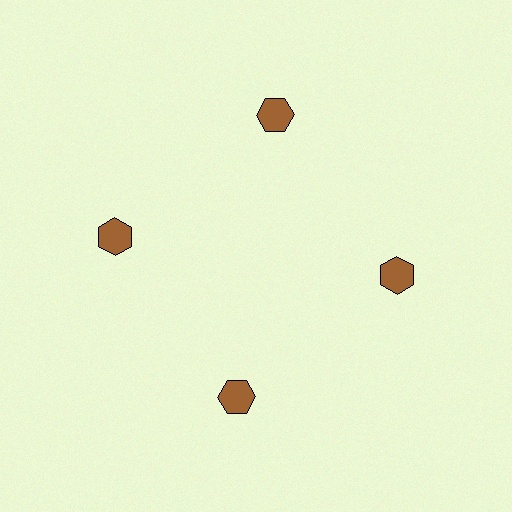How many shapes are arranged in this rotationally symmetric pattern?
There are 4 shapes, arranged in 4 groups of 1.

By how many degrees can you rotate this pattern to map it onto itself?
The pattern maps onto itself every 90 degrees of rotation.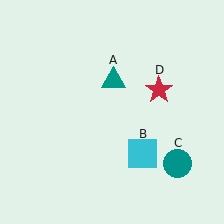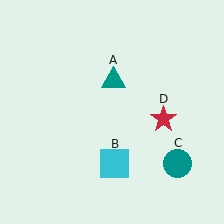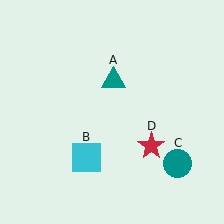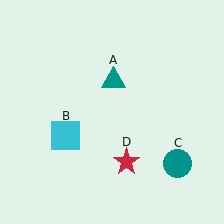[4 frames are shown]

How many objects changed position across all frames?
2 objects changed position: cyan square (object B), red star (object D).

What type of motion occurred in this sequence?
The cyan square (object B), red star (object D) rotated clockwise around the center of the scene.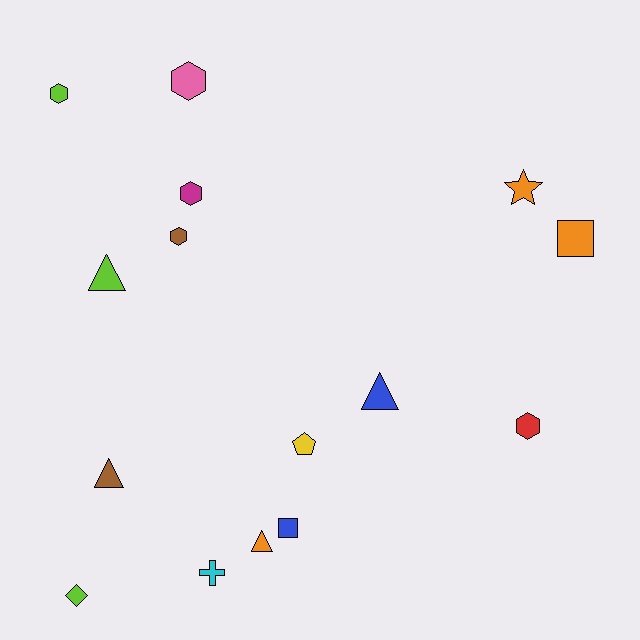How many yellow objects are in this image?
There is 1 yellow object.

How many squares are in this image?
There are 2 squares.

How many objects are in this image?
There are 15 objects.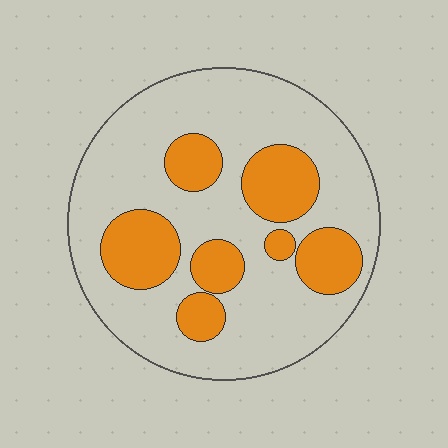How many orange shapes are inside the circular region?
7.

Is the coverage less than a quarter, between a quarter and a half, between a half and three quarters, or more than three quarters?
Between a quarter and a half.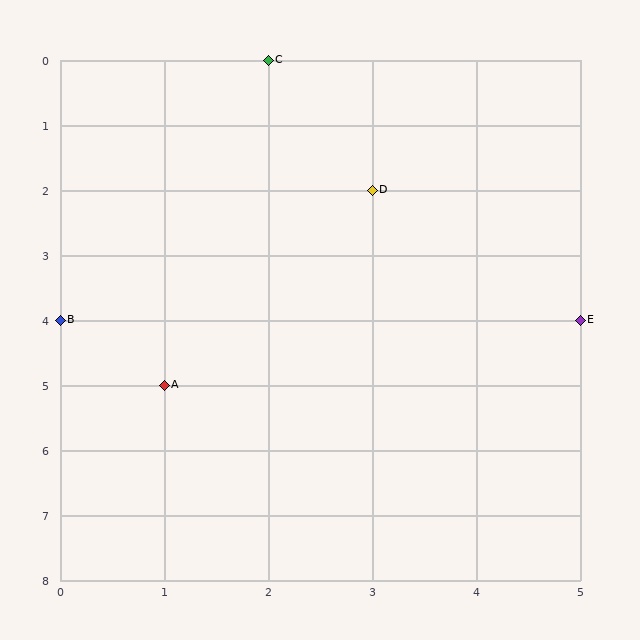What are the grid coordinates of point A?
Point A is at grid coordinates (1, 5).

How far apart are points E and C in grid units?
Points E and C are 3 columns and 4 rows apart (about 5.0 grid units diagonally).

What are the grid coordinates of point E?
Point E is at grid coordinates (5, 4).